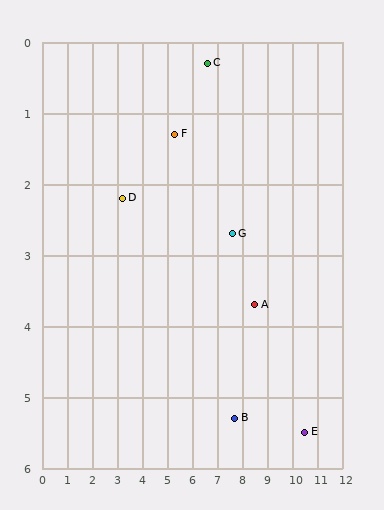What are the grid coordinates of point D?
Point D is at approximately (3.2, 2.2).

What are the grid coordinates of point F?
Point F is at approximately (5.3, 1.3).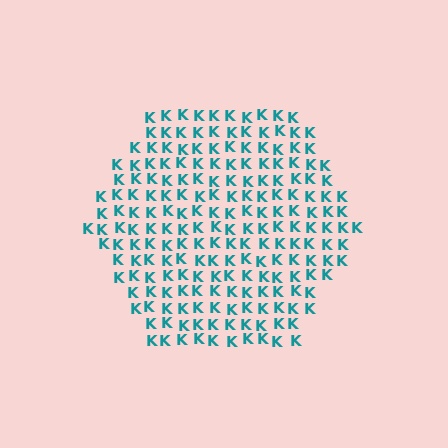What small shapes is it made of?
It is made of small letter K's.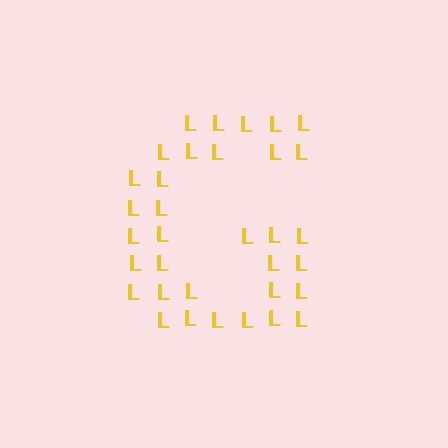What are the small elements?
The small elements are letter L's.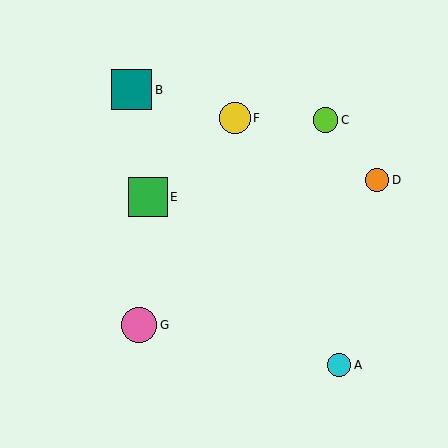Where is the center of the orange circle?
The center of the orange circle is at (377, 180).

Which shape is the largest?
The teal square (labeled B) is the largest.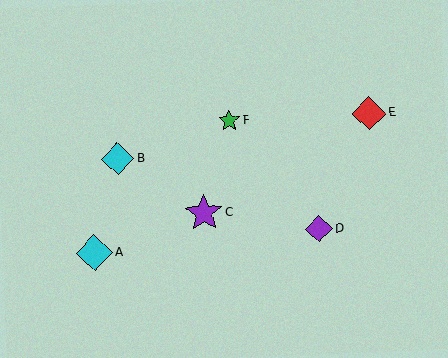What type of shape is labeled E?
Shape E is a red diamond.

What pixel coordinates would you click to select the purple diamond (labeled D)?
Click at (319, 229) to select the purple diamond D.